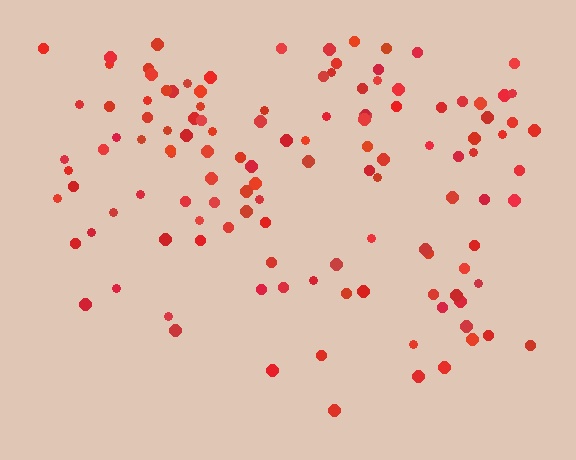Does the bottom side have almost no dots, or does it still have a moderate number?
Still a moderate number, just noticeably fewer than the top.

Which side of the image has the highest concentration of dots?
The top.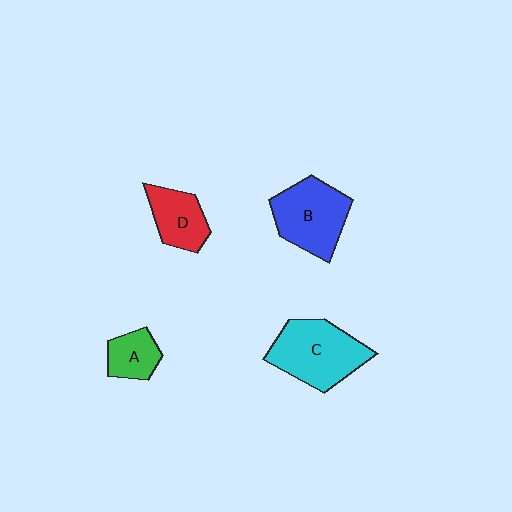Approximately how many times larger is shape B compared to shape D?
Approximately 1.5 times.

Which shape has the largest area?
Shape C (cyan).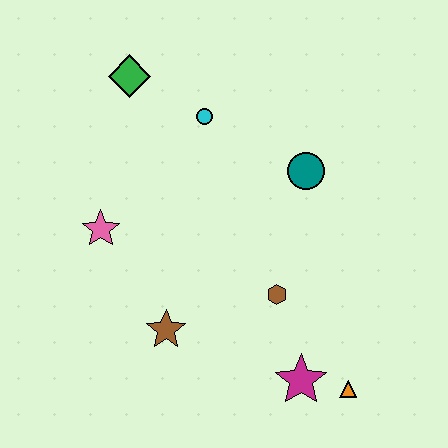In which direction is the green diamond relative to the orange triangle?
The green diamond is above the orange triangle.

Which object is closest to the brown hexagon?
The magenta star is closest to the brown hexagon.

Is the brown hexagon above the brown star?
Yes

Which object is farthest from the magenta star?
The green diamond is farthest from the magenta star.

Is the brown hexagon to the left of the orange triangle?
Yes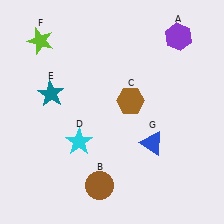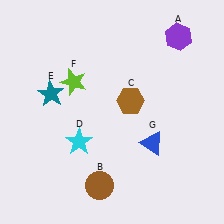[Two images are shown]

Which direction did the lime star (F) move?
The lime star (F) moved down.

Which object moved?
The lime star (F) moved down.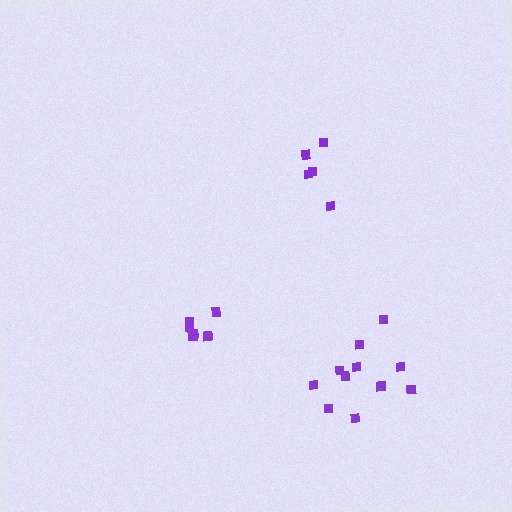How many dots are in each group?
Group 1: 7 dots, Group 2: 5 dots, Group 3: 11 dots (23 total).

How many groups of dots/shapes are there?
There are 3 groups.